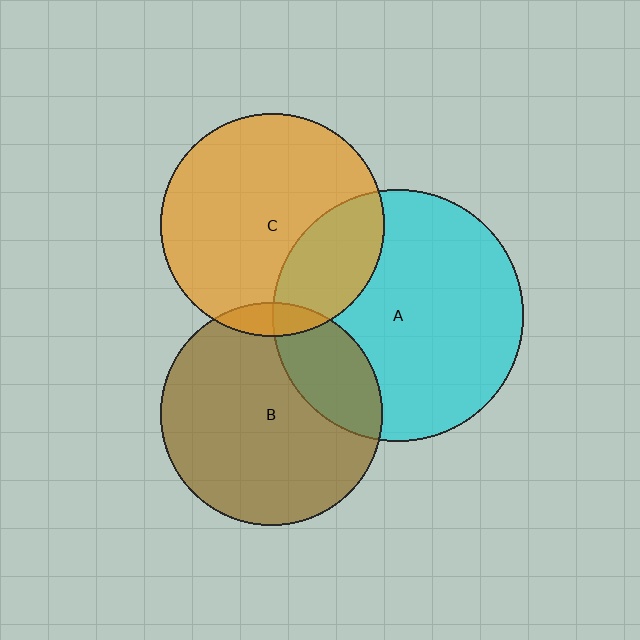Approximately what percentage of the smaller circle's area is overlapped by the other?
Approximately 25%.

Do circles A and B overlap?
Yes.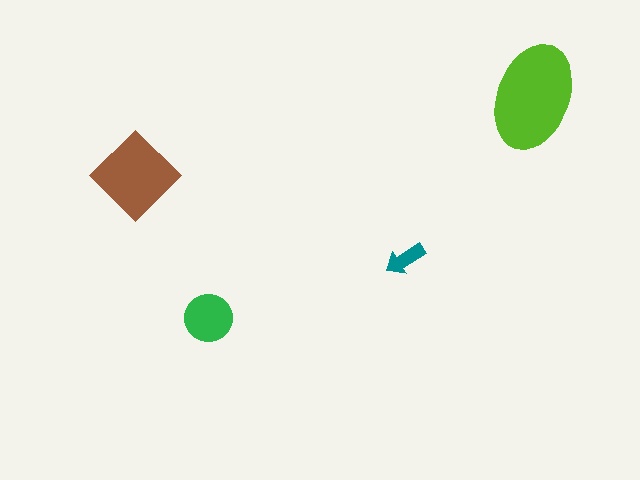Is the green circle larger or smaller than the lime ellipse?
Smaller.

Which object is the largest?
The lime ellipse.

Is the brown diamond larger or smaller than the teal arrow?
Larger.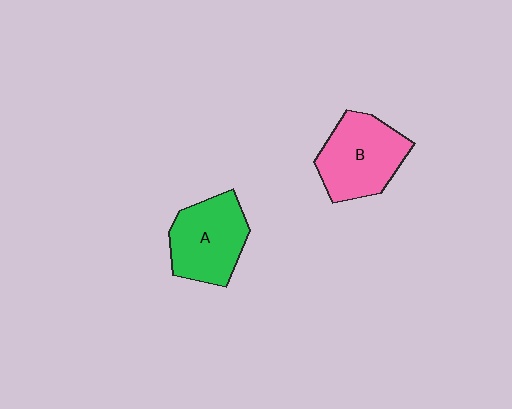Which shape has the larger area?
Shape B (pink).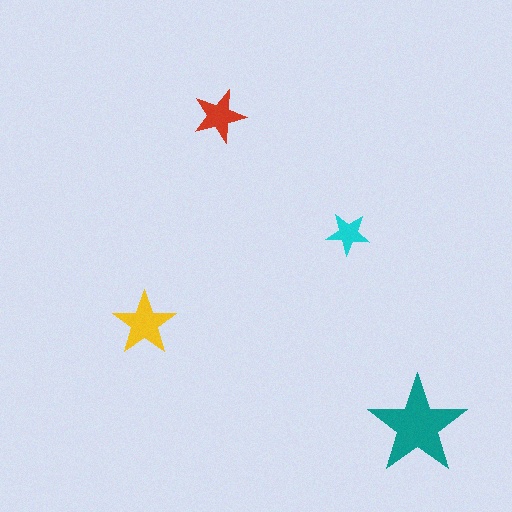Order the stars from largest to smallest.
the teal one, the yellow one, the red one, the cyan one.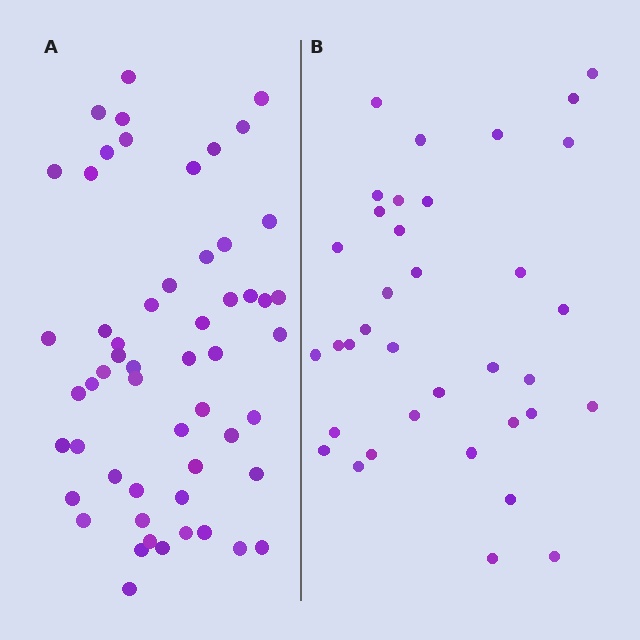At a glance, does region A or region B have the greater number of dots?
Region A (the left region) has more dots.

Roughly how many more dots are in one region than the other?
Region A has approximately 20 more dots than region B.